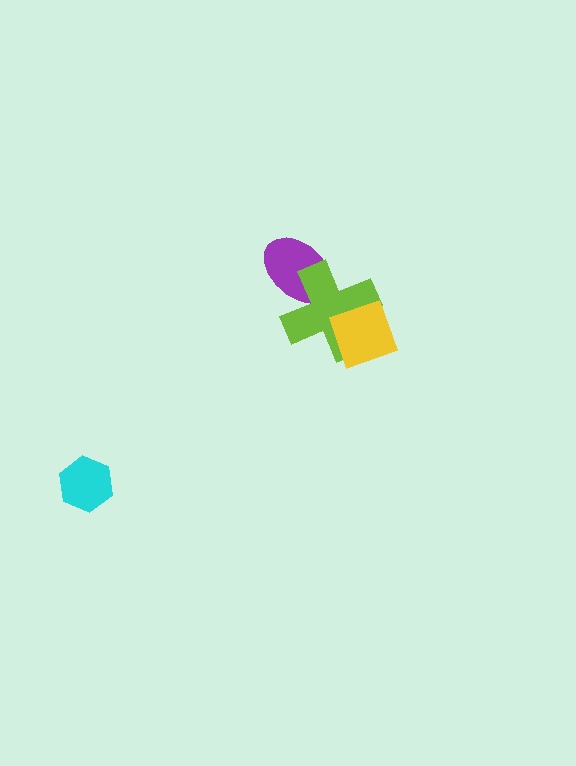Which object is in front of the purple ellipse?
The lime cross is in front of the purple ellipse.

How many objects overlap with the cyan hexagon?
0 objects overlap with the cyan hexagon.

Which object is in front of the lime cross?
The yellow diamond is in front of the lime cross.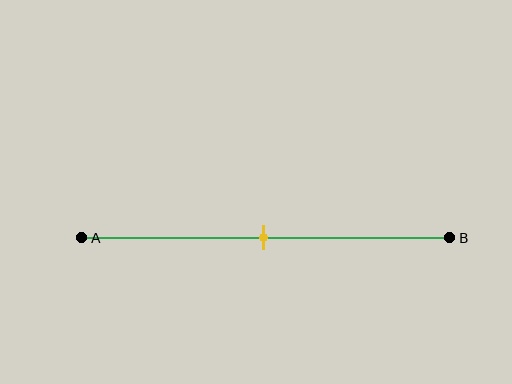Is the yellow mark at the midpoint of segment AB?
Yes, the mark is approximately at the midpoint.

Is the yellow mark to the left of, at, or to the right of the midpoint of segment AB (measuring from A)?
The yellow mark is approximately at the midpoint of segment AB.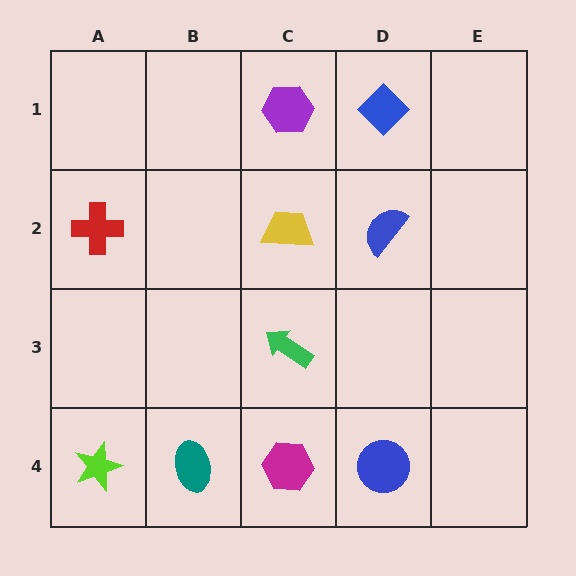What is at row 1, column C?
A purple hexagon.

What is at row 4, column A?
A lime star.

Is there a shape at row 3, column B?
No, that cell is empty.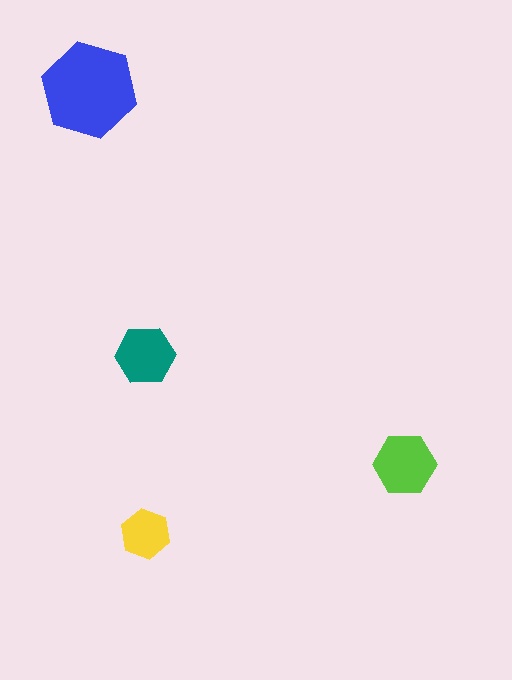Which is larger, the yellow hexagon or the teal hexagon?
The teal one.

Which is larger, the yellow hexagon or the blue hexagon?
The blue one.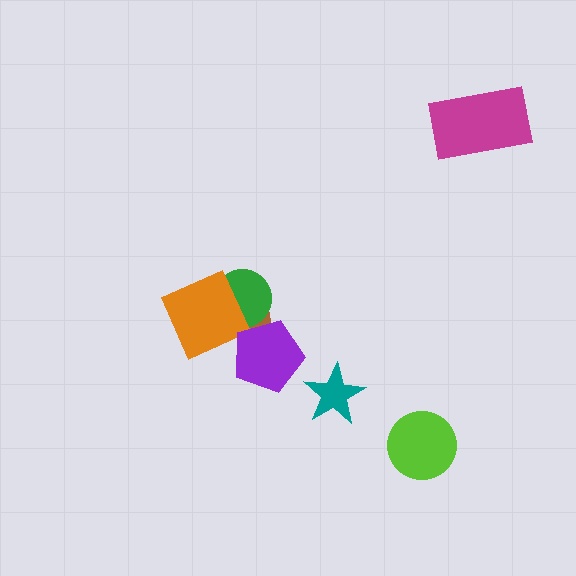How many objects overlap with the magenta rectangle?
0 objects overlap with the magenta rectangle.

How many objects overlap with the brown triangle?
3 objects overlap with the brown triangle.